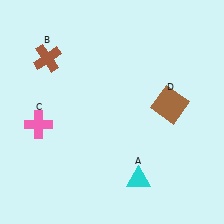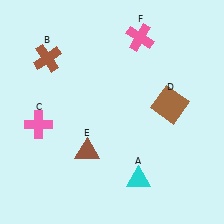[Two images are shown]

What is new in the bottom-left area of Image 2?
A brown triangle (E) was added in the bottom-left area of Image 2.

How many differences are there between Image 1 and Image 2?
There are 2 differences between the two images.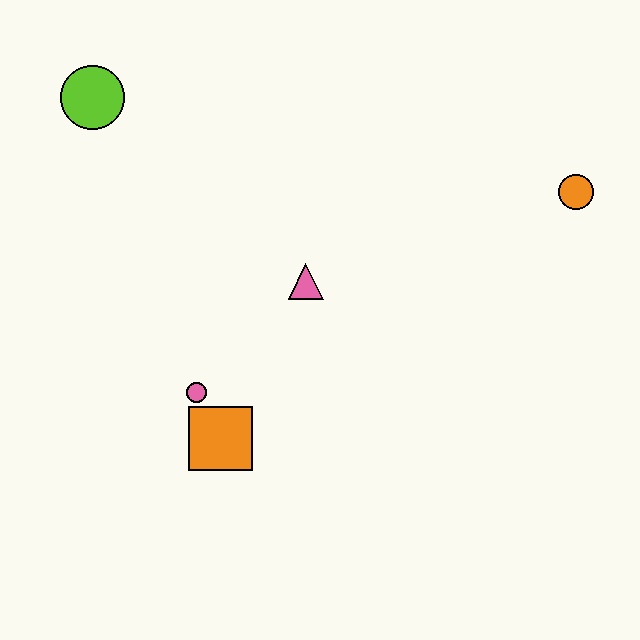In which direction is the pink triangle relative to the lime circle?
The pink triangle is to the right of the lime circle.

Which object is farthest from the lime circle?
The orange circle is farthest from the lime circle.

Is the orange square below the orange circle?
Yes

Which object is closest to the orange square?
The pink circle is closest to the orange square.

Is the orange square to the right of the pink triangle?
No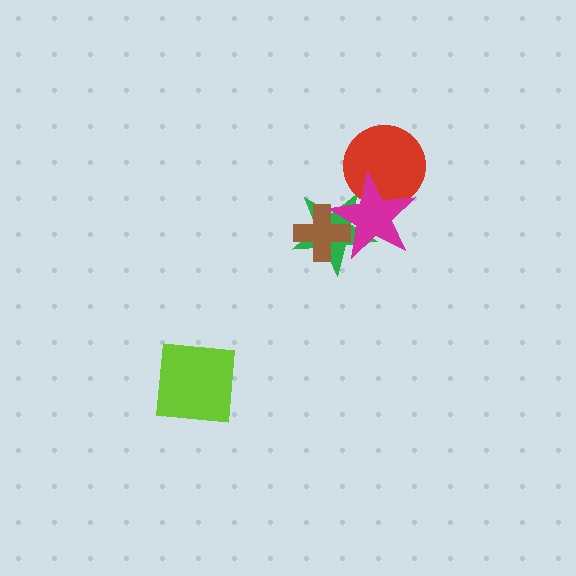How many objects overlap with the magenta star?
3 objects overlap with the magenta star.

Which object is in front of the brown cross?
The magenta star is in front of the brown cross.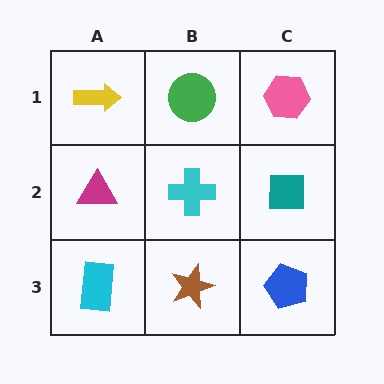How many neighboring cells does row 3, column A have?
2.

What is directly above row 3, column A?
A magenta triangle.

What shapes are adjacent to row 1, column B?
A cyan cross (row 2, column B), a yellow arrow (row 1, column A), a pink hexagon (row 1, column C).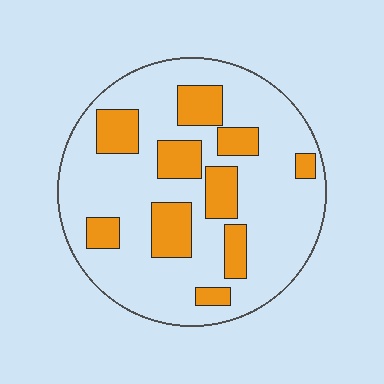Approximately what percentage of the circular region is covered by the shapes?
Approximately 25%.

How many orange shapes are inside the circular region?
10.